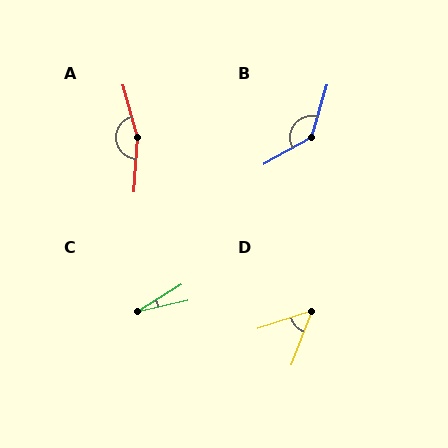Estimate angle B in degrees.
Approximately 135 degrees.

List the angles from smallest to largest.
C (19°), D (51°), B (135°), A (161°).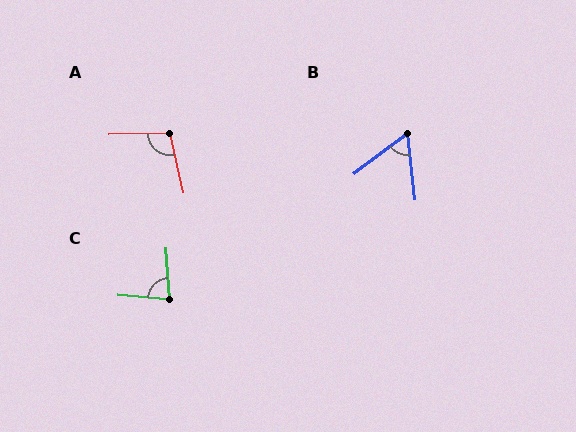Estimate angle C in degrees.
Approximately 81 degrees.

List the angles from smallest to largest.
B (59°), C (81°), A (102°).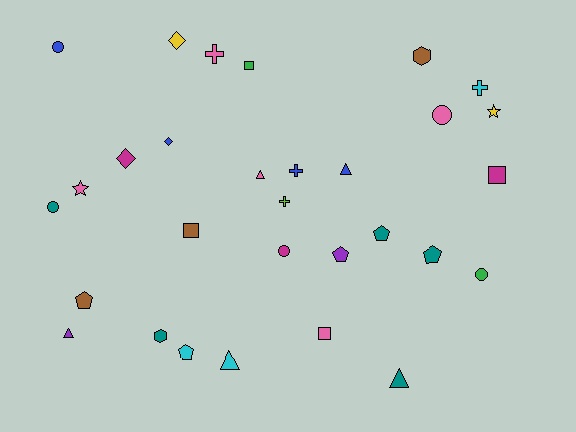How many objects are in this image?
There are 30 objects.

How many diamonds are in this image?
There are 3 diamonds.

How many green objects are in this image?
There are 2 green objects.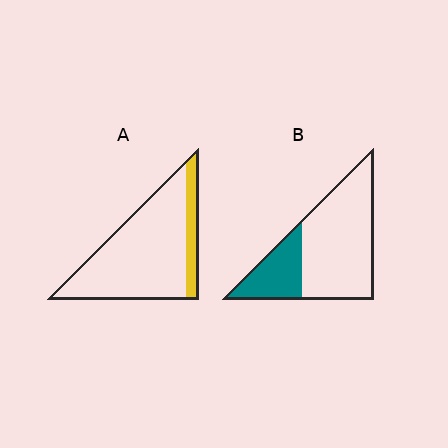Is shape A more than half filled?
No.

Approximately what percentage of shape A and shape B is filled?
A is approximately 15% and B is approximately 30%.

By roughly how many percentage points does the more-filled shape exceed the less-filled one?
By roughly 10 percentage points (B over A).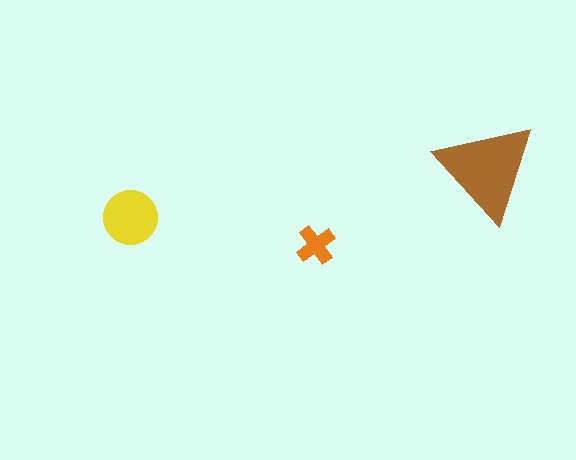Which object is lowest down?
The orange cross is bottommost.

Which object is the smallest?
The orange cross.